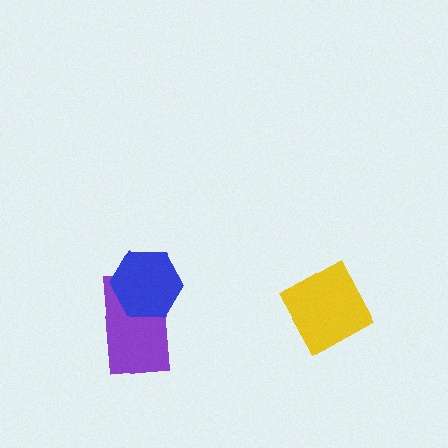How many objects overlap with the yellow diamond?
0 objects overlap with the yellow diamond.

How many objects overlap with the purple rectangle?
1 object overlaps with the purple rectangle.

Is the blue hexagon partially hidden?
No, no other shape covers it.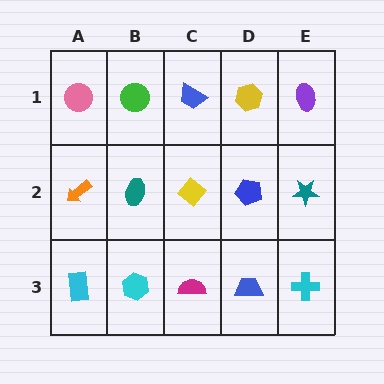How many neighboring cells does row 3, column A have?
2.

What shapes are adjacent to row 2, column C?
A blue trapezoid (row 1, column C), a magenta semicircle (row 3, column C), a teal ellipse (row 2, column B), a blue pentagon (row 2, column D).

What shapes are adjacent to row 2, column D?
A yellow hexagon (row 1, column D), a blue trapezoid (row 3, column D), a yellow diamond (row 2, column C), a teal star (row 2, column E).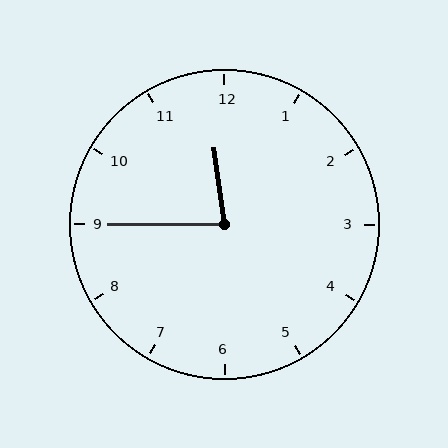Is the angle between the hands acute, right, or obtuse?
It is acute.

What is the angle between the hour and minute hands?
Approximately 82 degrees.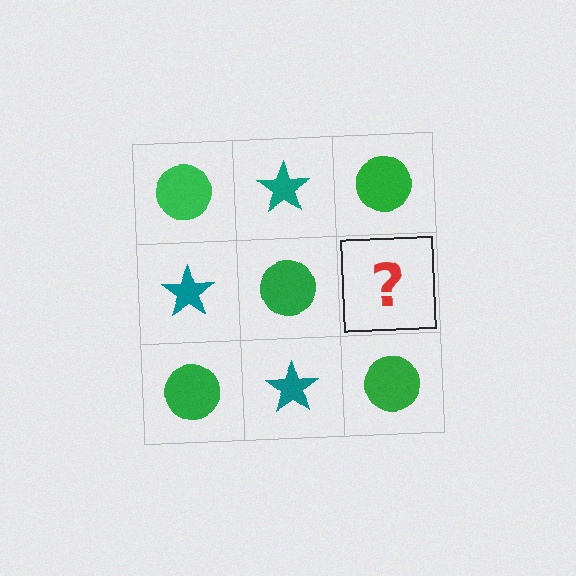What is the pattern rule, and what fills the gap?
The rule is that it alternates green circle and teal star in a checkerboard pattern. The gap should be filled with a teal star.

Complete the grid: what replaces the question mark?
The question mark should be replaced with a teal star.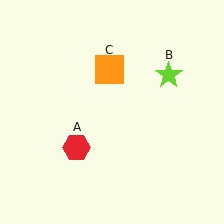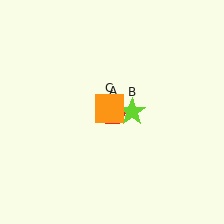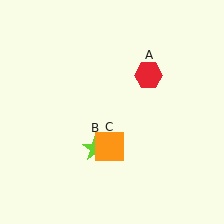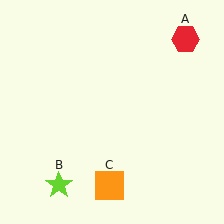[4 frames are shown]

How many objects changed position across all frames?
3 objects changed position: red hexagon (object A), lime star (object B), orange square (object C).